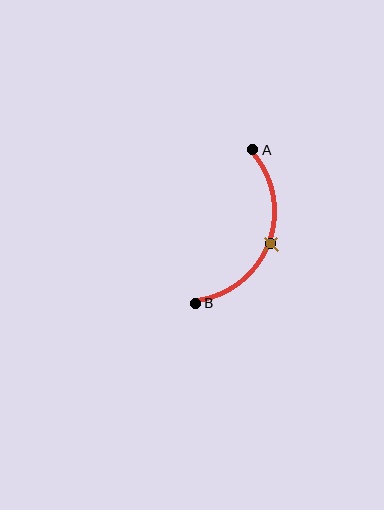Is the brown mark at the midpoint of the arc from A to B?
Yes. The brown mark lies on the arc at equal arc-length from both A and B — it is the arc midpoint.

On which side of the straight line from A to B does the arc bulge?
The arc bulges to the right of the straight line connecting A and B.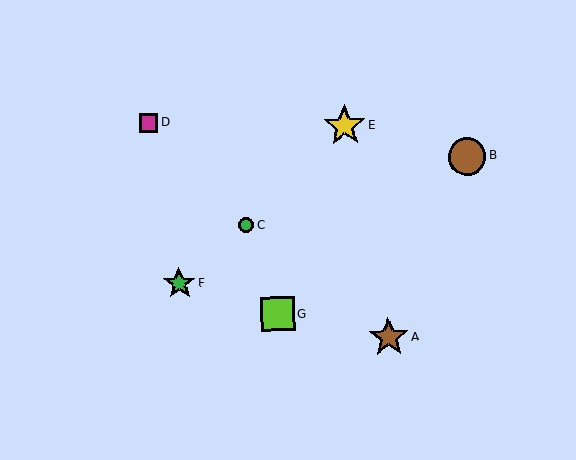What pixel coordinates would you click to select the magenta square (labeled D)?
Click at (149, 123) to select the magenta square D.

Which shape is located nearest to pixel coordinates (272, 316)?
The lime square (labeled G) at (278, 314) is nearest to that location.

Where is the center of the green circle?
The center of the green circle is at (246, 225).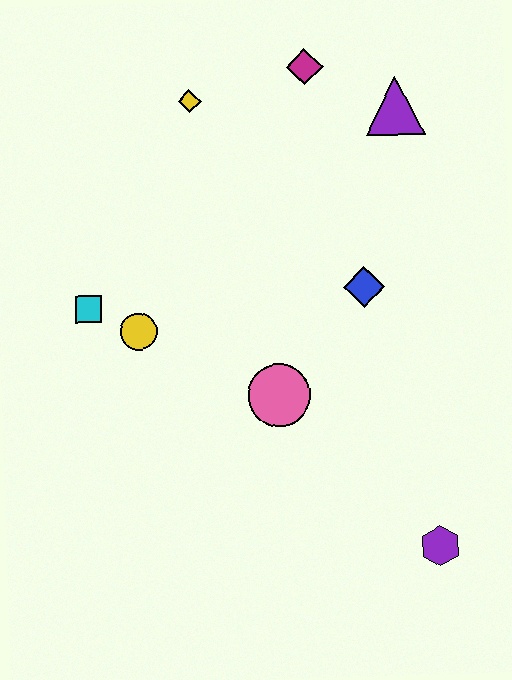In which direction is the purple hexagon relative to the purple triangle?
The purple hexagon is below the purple triangle.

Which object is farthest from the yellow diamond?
The purple hexagon is farthest from the yellow diamond.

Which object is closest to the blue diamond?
The pink circle is closest to the blue diamond.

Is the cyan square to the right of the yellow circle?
No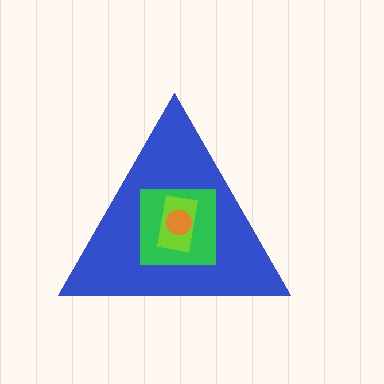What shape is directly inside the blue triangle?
The green square.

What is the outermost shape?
The blue triangle.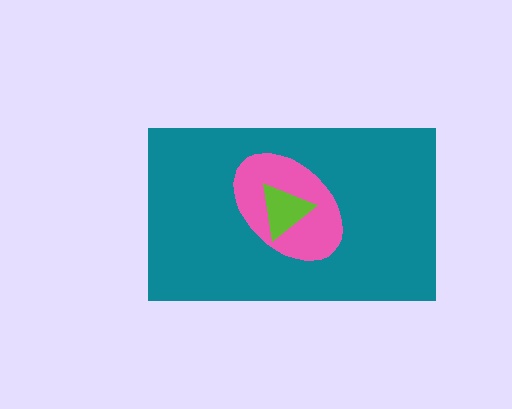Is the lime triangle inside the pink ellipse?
Yes.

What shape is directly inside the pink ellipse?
The lime triangle.